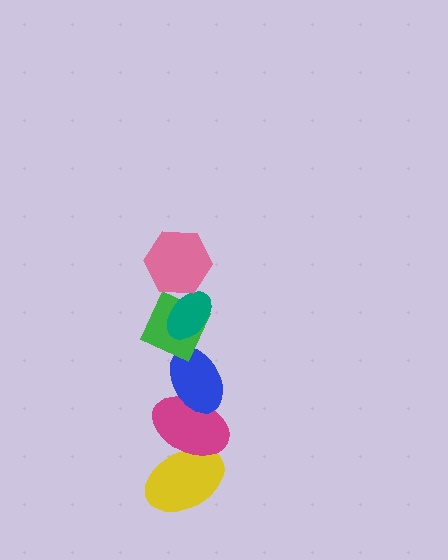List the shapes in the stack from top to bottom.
From top to bottom: the pink hexagon, the teal ellipse, the green diamond, the blue ellipse, the magenta ellipse, the yellow ellipse.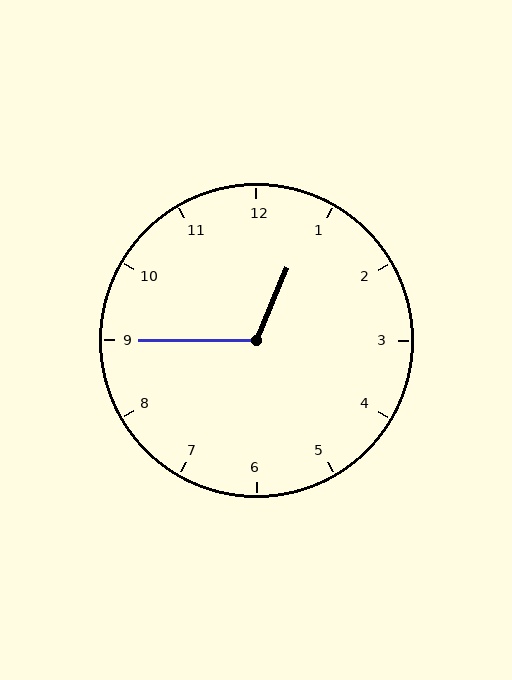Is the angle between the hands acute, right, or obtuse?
It is obtuse.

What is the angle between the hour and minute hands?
Approximately 112 degrees.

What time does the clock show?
12:45.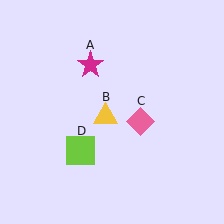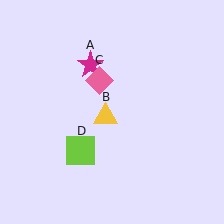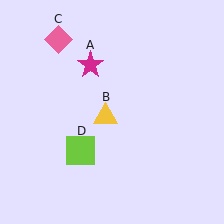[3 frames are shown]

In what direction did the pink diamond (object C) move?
The pink diamond (object C) moved up and to the left.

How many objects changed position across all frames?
1 object changed position: pink diamond (object C).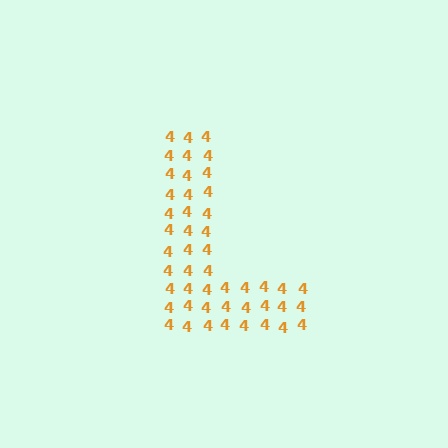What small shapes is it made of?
It is made of small digit 4's.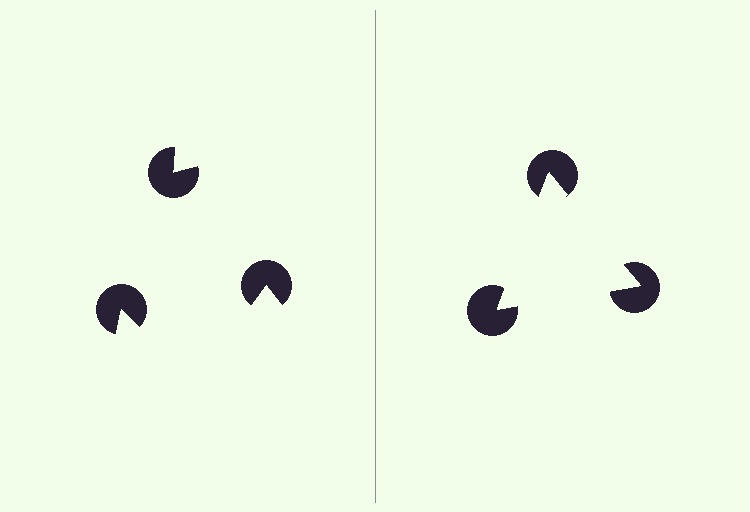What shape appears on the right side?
An illusory triangle.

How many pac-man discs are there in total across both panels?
6 — 3 on each side.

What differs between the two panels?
The pac-man discs are positioned identically on both sides; only the wedge orientations differ. On the right they align to a triangle; on the left they are misaligned.